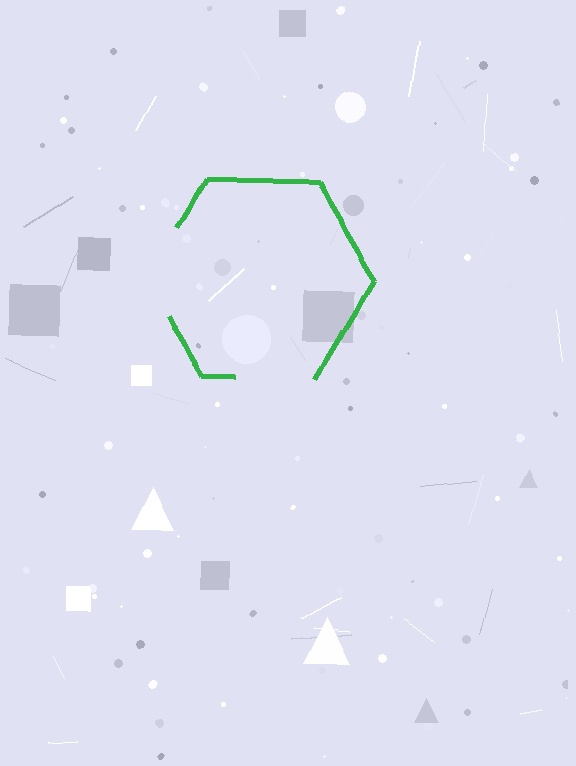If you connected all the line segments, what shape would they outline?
They would outline a hexagon.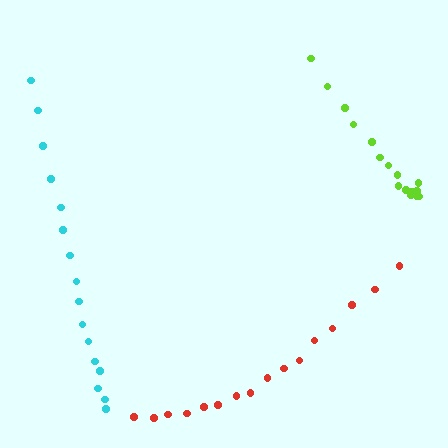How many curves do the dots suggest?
There are 3 distinct paths.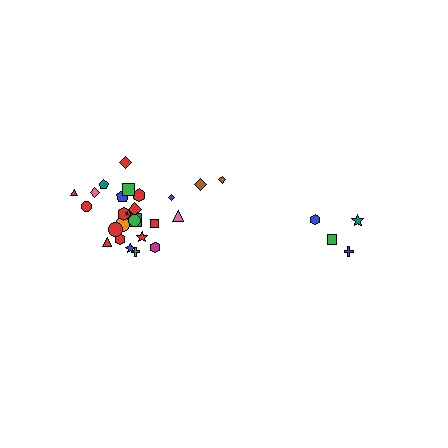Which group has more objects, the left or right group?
The left group.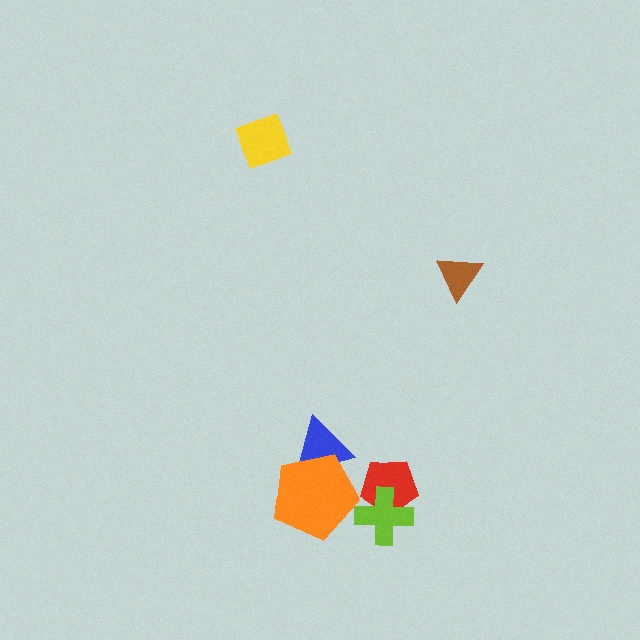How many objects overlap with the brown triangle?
0 objects overlap with the brown triangle.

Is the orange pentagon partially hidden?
No, no other shape covers it.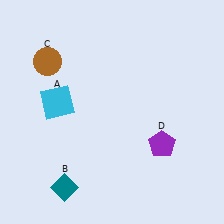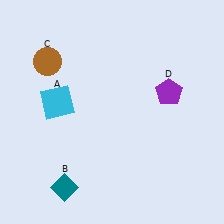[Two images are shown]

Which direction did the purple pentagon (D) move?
The purple pentagon (D) moved up.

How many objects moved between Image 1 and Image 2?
1 object moved between the two images.